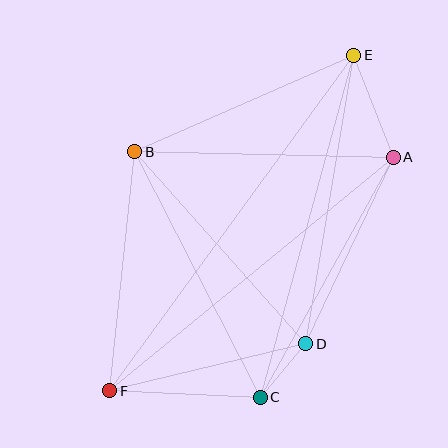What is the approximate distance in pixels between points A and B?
The distance between A and B is approximately 259 pixels.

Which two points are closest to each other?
Points C and D are closest to each other.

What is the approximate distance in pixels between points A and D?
The distance between A and D is approximately 206 pixels.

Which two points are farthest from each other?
Points E and F are farthest from each other.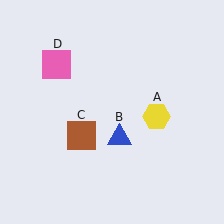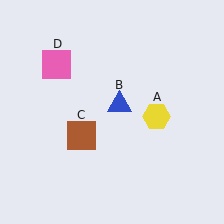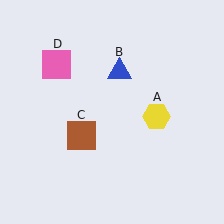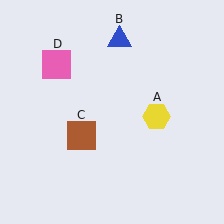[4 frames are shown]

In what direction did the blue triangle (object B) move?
The blue triangle (object B) moved up.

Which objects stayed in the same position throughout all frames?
Yellow hexagon (object A) and brown square (object C) and pink square (object D) remained stationary.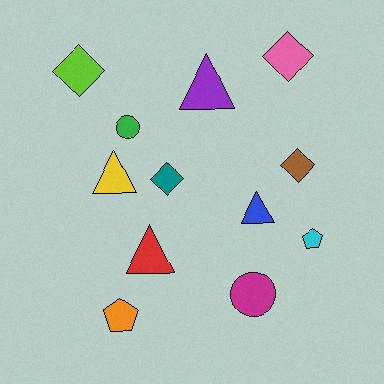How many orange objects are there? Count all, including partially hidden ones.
There is 1 orange object.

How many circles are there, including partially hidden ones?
There are 2 circles.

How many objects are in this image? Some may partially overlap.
There are 12 objects.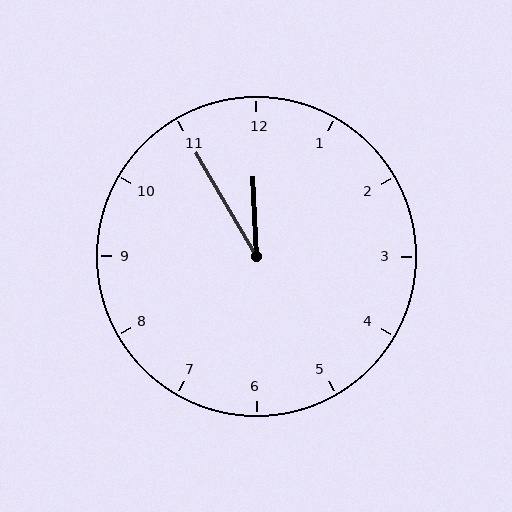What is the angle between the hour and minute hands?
Approximately 28 degrees.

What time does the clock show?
11:55.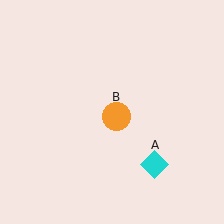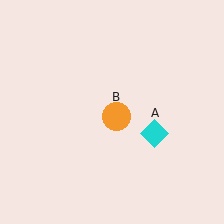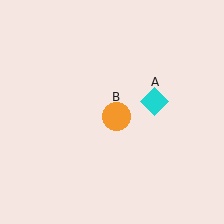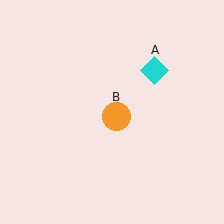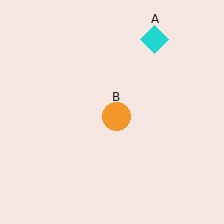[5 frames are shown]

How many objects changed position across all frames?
1 object changed position: cyan diamond (object A).